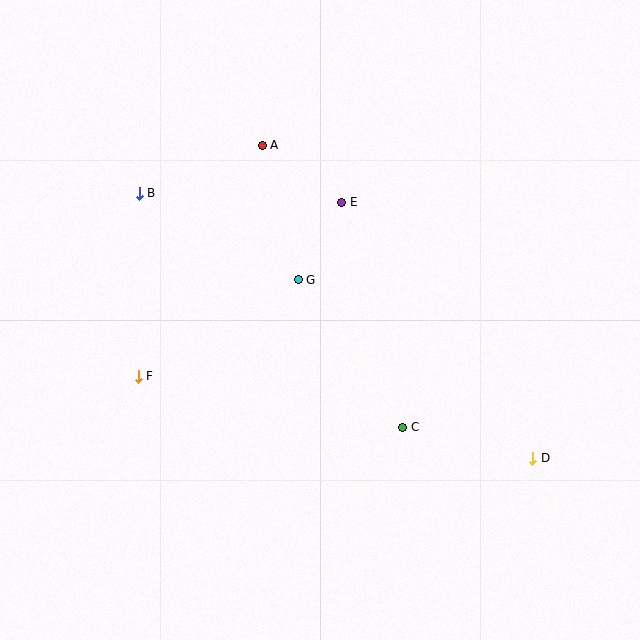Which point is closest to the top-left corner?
Point B is closest to the top-left corner.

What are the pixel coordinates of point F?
Point F is at (138, 376).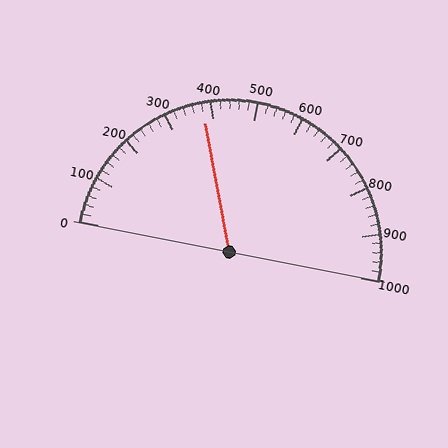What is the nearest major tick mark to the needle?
The nearest major tick mark is 400.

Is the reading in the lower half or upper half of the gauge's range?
The reading is in the lower half of the range (0 to 1000).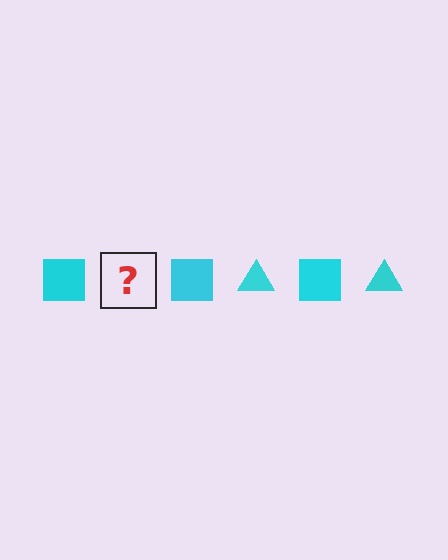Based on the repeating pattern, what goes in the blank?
The blank should be a cyan triangle.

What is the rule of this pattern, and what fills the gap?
The rule is that the pattern cycles through square, triangle shapes in cyan. The gap should be filled with a cyan triangle.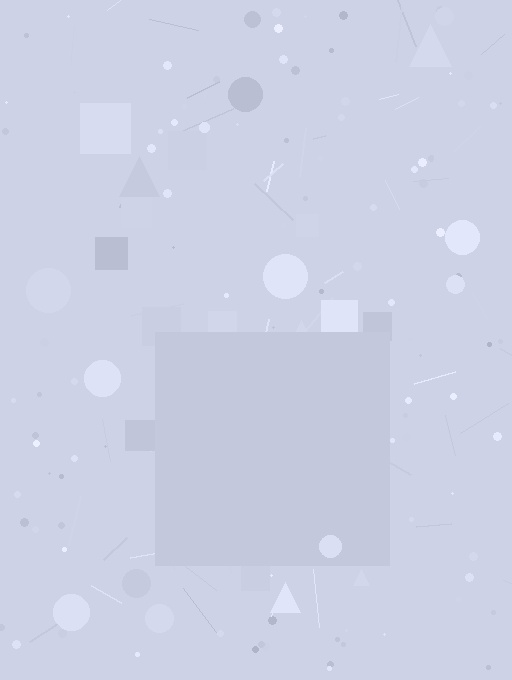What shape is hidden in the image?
A square is hidden in the image.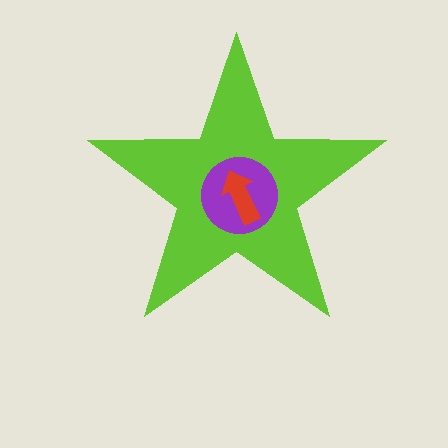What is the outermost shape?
The lime star.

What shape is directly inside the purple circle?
The red arrow.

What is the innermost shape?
The red arrow.